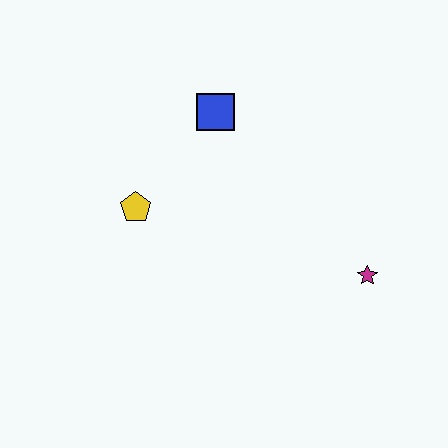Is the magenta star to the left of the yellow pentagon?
No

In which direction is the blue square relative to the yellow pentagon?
The blue square is above the yellow pentagon.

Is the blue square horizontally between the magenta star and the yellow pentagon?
Yes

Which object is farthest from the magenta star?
The yellow pentagon is farthest from the magenta star.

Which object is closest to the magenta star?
The blue square is closest to the magenta star.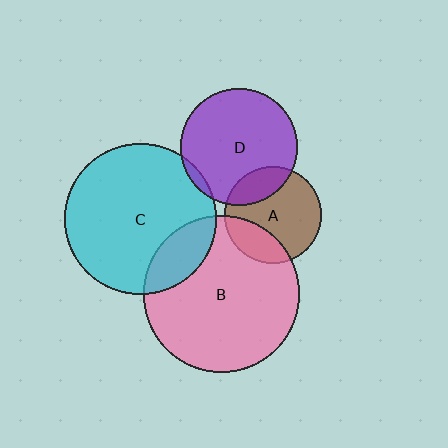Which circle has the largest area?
Circle B (pink).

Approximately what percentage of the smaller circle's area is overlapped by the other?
Approximately 25%.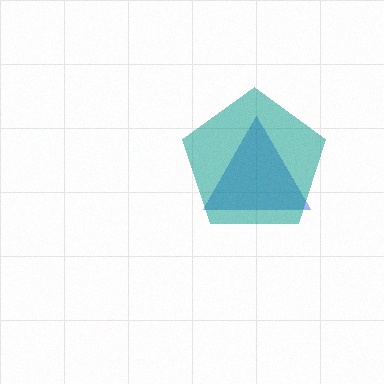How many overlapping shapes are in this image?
There are 2 overlapping shapes in the image.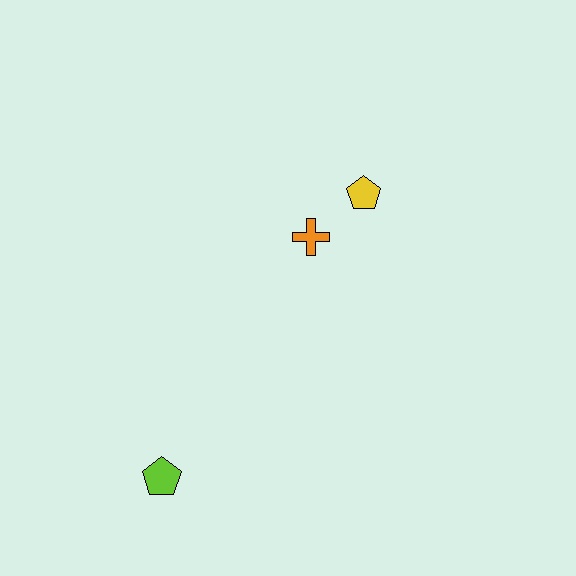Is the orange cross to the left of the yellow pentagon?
Yes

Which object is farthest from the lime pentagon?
The yellow pentagon is farthest from the lime pentagon.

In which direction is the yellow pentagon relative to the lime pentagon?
The yellow pentagon is above the lime pentagon.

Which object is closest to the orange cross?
The yellow pentagon is closest to the orange cross.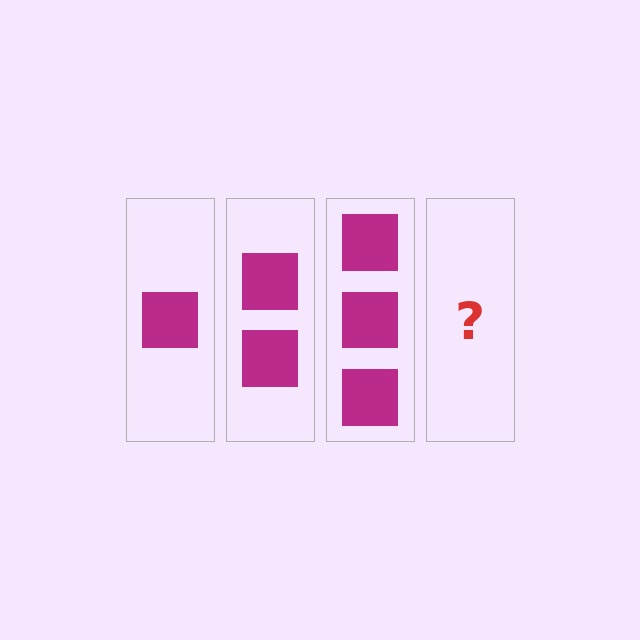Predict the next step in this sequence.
The next step is 4 squares.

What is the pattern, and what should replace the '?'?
The pattern is that each step adds one more square. The '?' should be 4 squares.